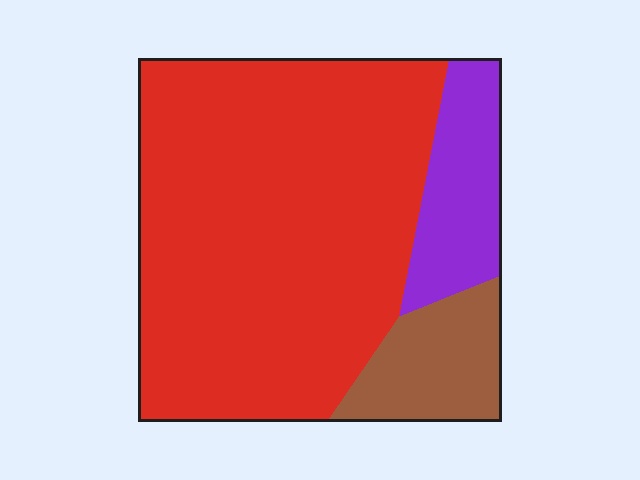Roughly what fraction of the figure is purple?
Purple covers roughly 15% of the figure.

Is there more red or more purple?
Red.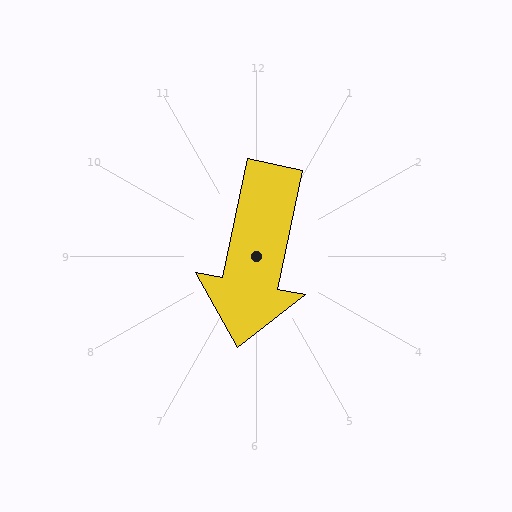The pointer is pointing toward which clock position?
Roughly 6 o'clock.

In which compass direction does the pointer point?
South.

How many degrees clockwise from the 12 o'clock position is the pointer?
Approximately 192 degrees.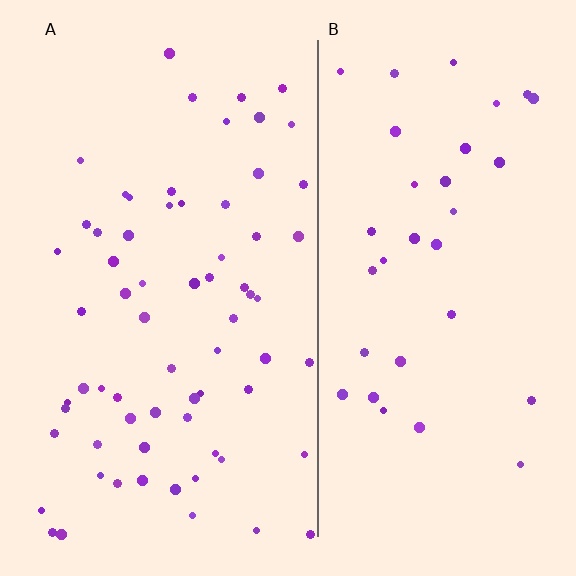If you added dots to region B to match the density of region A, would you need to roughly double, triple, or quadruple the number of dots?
Approximately double.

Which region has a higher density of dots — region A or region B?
A (the left).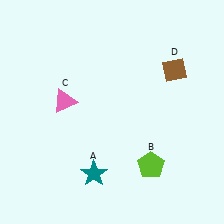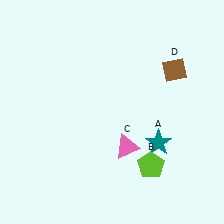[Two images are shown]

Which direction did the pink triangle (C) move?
The pink triangle (C) moved right.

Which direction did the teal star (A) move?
The teal star (A) moved right.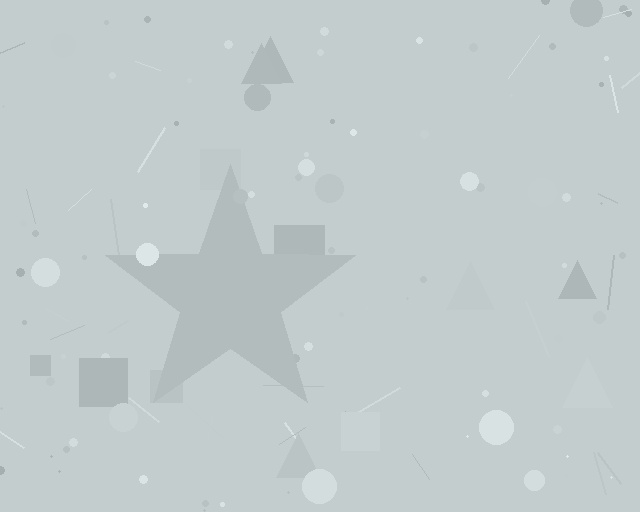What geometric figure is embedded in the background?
A star is embedded in the background.